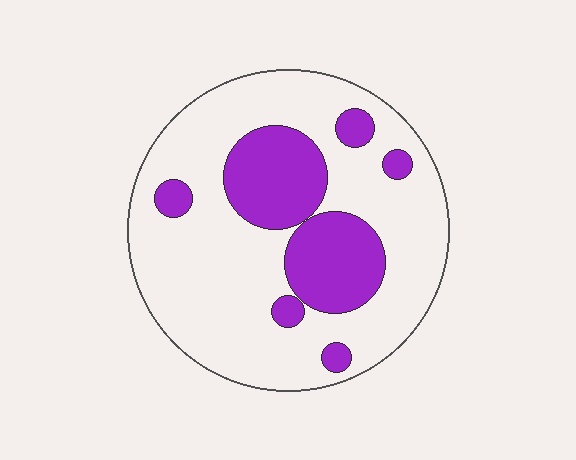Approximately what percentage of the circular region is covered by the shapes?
Approximately 25%.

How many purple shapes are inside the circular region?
7.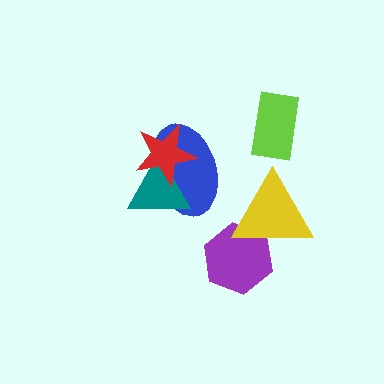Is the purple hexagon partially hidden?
Yes, it is partially covered by another shape.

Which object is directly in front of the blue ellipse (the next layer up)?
The teal triangle is directly in front of the blue ellipse.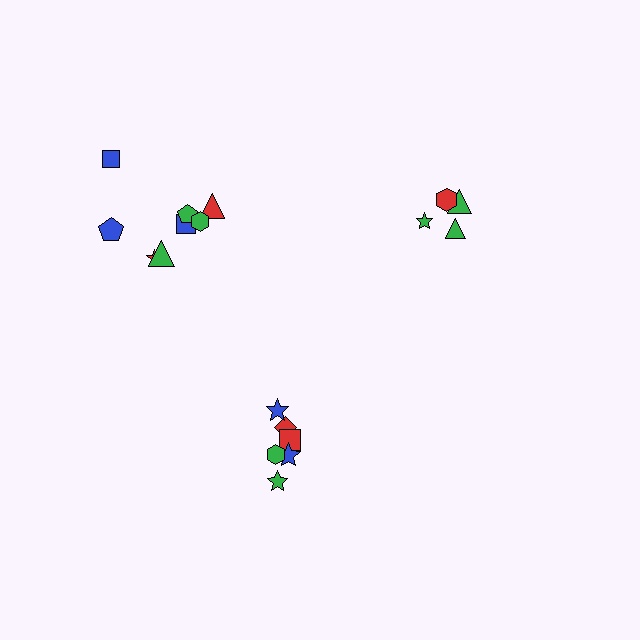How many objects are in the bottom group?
There are 6 objects.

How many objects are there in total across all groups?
There are 18 objects.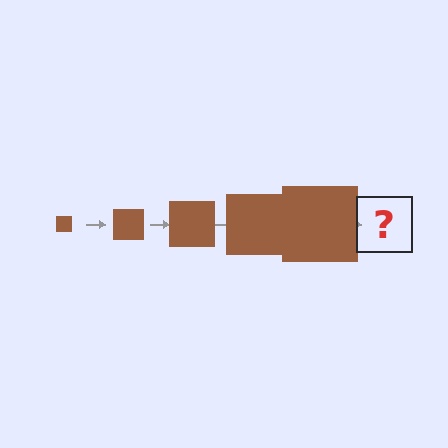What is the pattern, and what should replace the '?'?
The pattern is that the square gets progressively larger each step. The '?' should be a brown square, larger than the previous one.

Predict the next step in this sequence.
The next step is a brown square, larger than the previous one.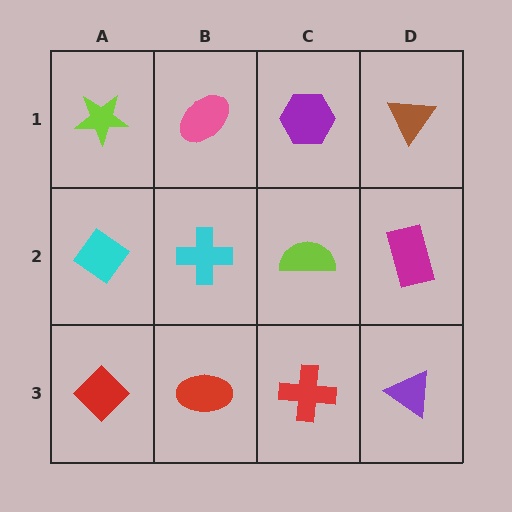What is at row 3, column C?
A red cross.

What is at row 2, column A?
A cyan diamond.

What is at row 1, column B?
A pink ellipse.